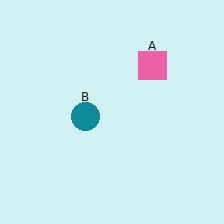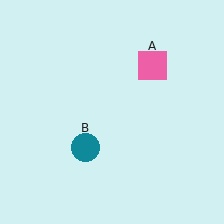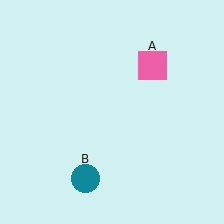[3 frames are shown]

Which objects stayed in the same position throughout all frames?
Pink square (object A) remained stationary.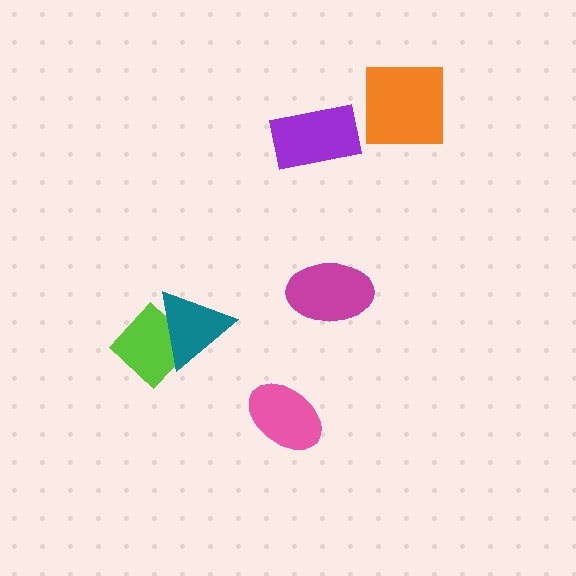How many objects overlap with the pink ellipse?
0 objects overlap with the pink ellipse.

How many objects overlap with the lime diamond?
1 object overlaps with the lime diamond.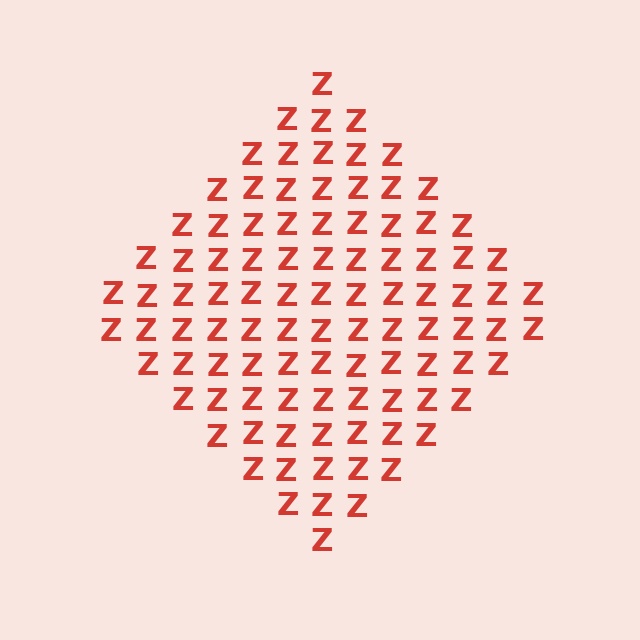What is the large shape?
The large shape is a diamond.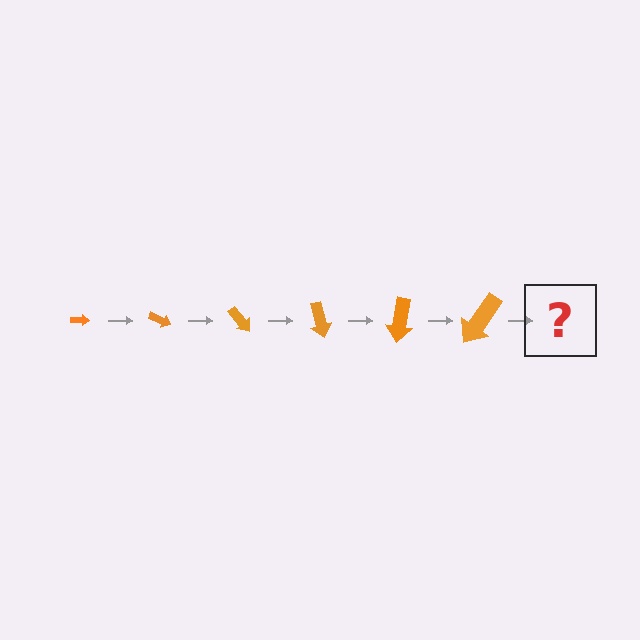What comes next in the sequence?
The next element should be an arrow, larger than the previous one and rotated 150 degrees from the start.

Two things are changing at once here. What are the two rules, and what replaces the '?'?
The two rules are that the arrow grows larger each step and it rotates 25 degrees each step. The '?' should be an arrow, larger than the previous one and rotated 150 degrees from the start.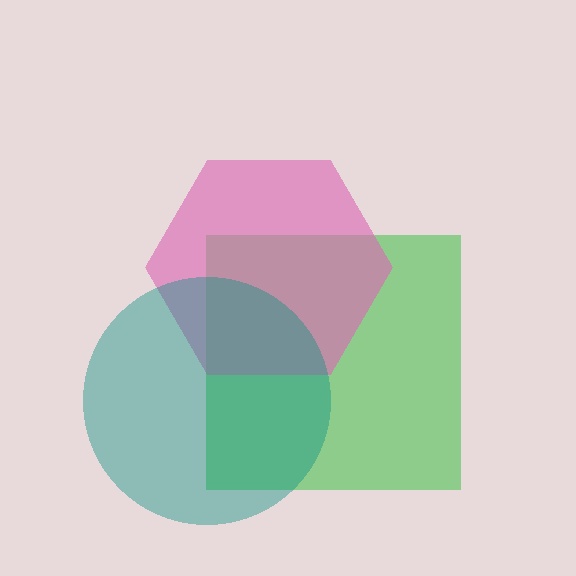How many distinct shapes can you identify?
There are 3 distinct shapes: a green square, a pink hexagon, a teal circle.